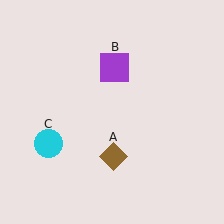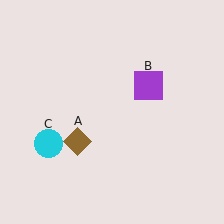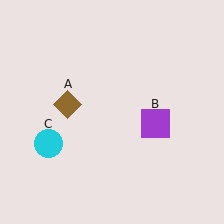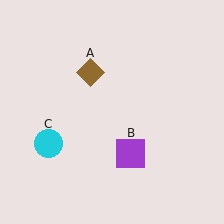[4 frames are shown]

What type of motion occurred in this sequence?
The brown diamond (object A), purple square (object B) rotated clockwise around the center of the scene.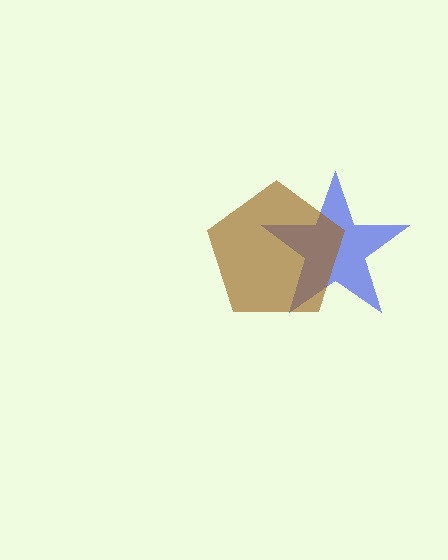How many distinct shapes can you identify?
There are 2 distinct shapes: a blue star, a brown pentagon.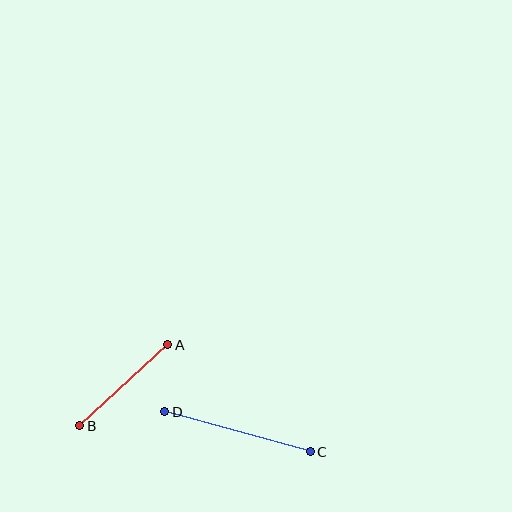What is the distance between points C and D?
The distance is approximately 151 pixels.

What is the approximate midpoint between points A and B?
The midpoint is at approximately (124, 385) pixels.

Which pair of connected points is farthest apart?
Points C and D are farthest apart.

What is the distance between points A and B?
The distance is approximately 120 pixels.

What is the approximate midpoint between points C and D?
The midpoint is at approximately (237, 432) pixels.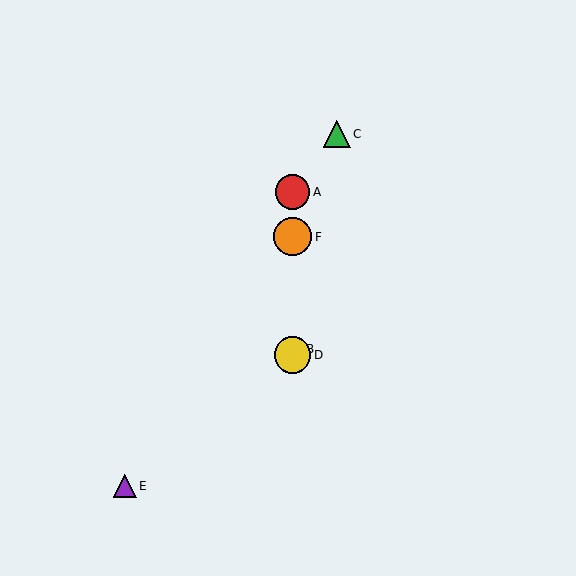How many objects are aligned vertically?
4 objects (A, B, D, F) are aligned vertically.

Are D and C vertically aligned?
No, D is at x≈292 and C is at x≈337.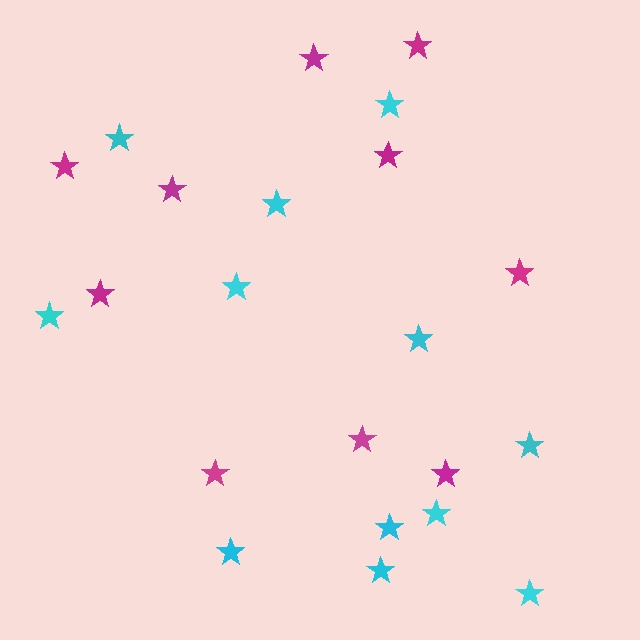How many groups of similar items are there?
There are 2 groups: one group of cyan stars (12) and one group of magenta stars (10).